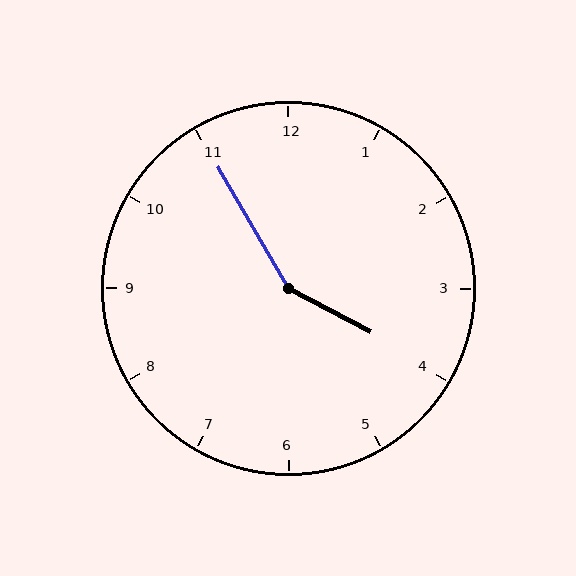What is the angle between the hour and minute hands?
Approximately 148 degrees.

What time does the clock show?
3:55.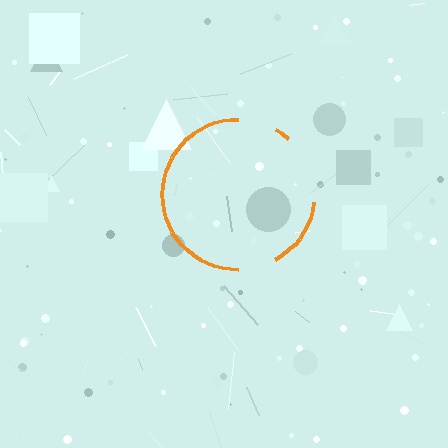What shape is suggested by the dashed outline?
The dashed outline suggests a circle.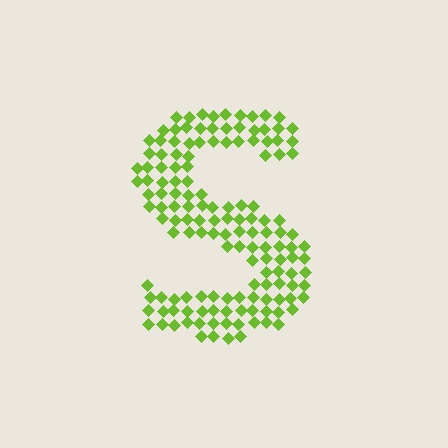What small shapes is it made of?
It is made of small diamonds.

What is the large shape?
The large shape is the letter S.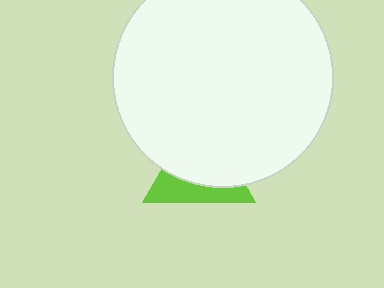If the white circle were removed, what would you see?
You would see the complete lime triangle.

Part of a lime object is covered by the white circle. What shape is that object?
It is a triangle.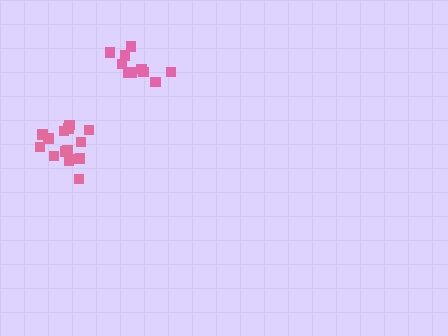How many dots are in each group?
Group 1: 10 dots, Group 2: 15 dots (25 total).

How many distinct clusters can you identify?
There are 2 distinct clusters.